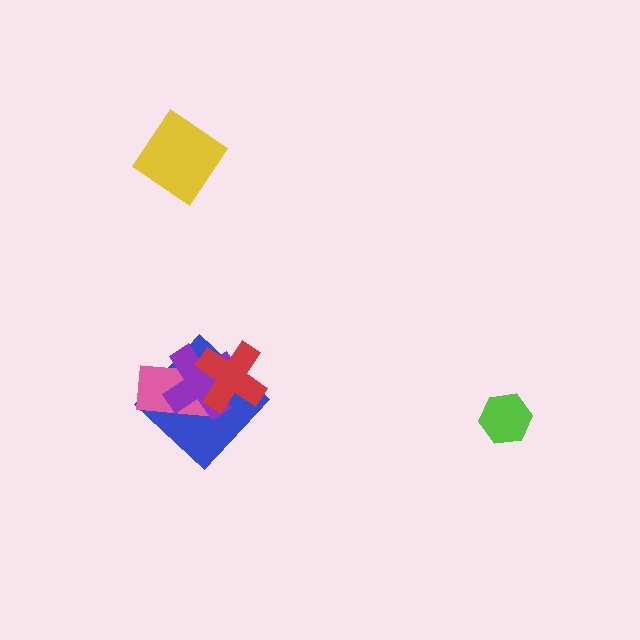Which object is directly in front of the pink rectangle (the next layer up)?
The purple cross is directly in front of the pink rectangle.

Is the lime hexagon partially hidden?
No, no other shape covers it.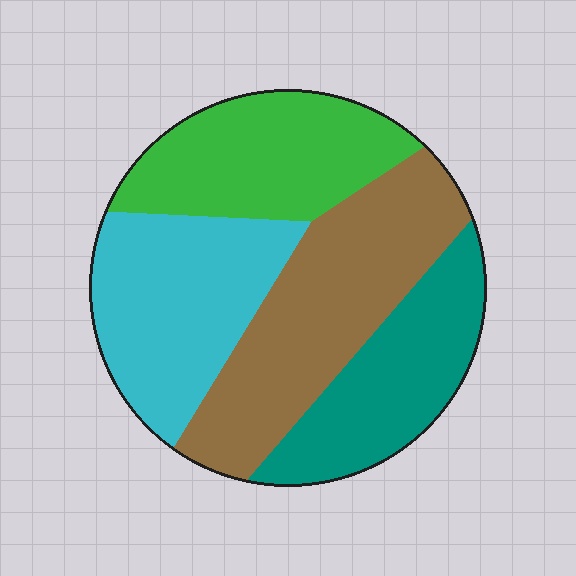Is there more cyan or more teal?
Cyan.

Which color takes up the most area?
Brown, at roughly 30%.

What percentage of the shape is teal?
Teal takes up about one fifth (1/5) of the shape.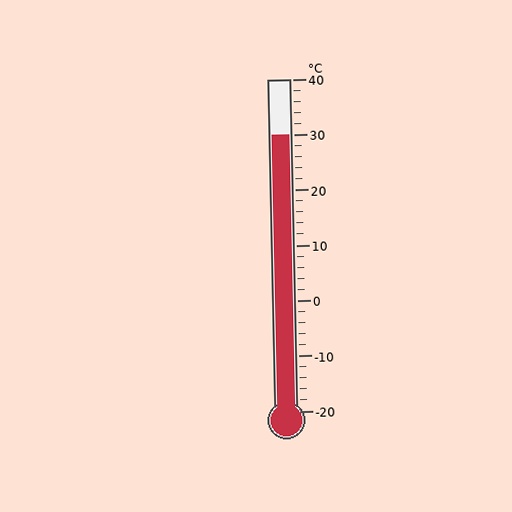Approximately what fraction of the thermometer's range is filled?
The thermometer is filled to approximately 85% of its range.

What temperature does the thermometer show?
The thermometer shows approximately 30°C.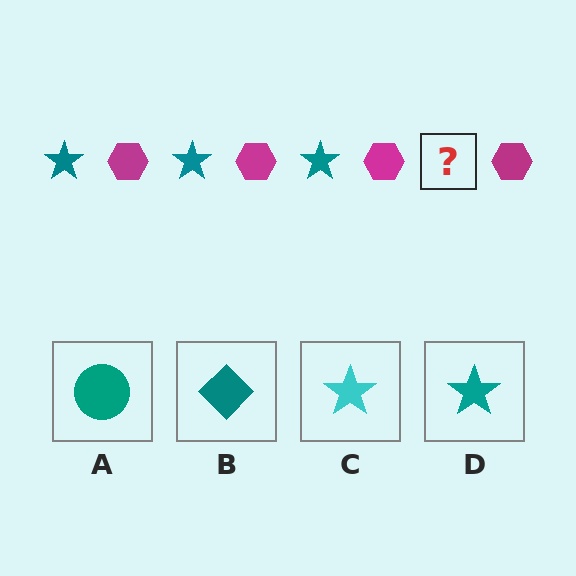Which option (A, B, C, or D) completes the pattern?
D.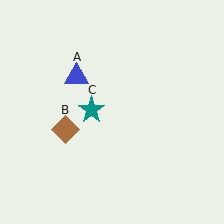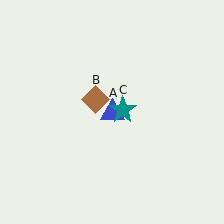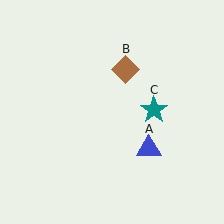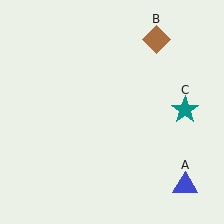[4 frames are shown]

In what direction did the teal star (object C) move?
The teal star (object C) moved right.